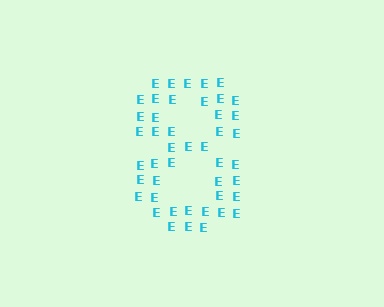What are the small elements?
The small elements are letter E's.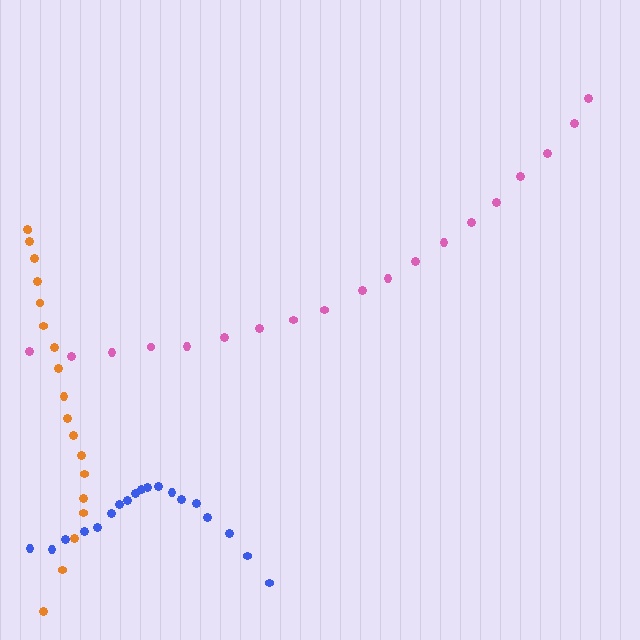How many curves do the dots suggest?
There are 3 distinct paths.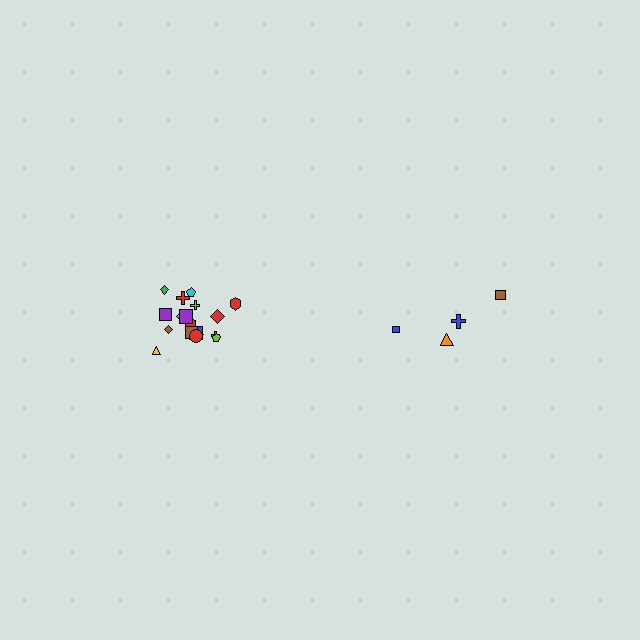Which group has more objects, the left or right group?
The left group.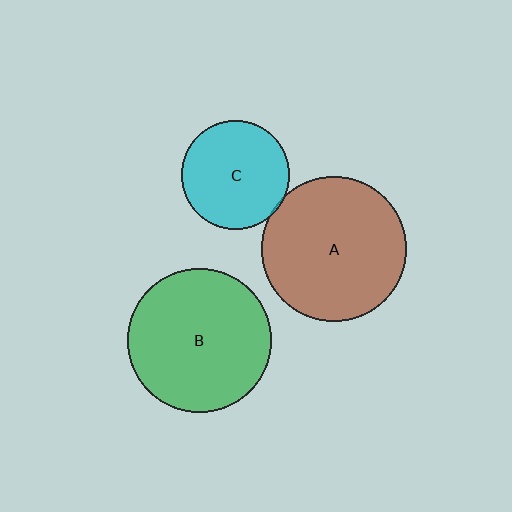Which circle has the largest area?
Circle A (brown).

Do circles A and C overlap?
Yes.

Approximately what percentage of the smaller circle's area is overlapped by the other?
Approximately 5%.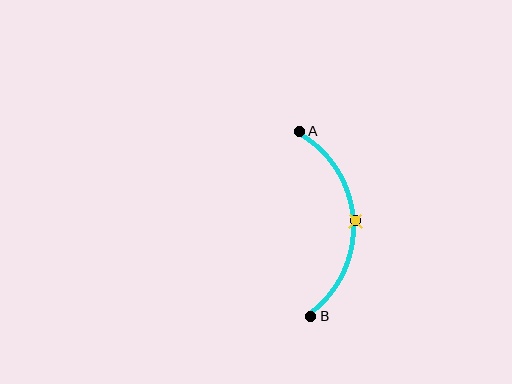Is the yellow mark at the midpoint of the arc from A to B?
Yes. The yellow mark lies on the arc at equal arc-length from both A and B — it is the arc midpoint.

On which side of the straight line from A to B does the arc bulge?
The arc bulges to the right of the straight line connecting A and B.